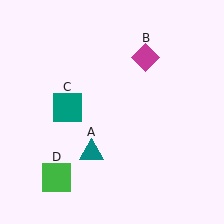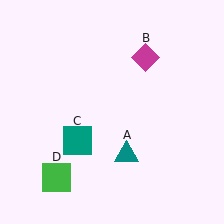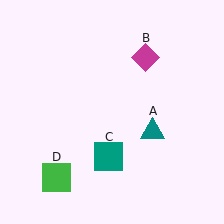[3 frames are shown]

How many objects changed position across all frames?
2 objects changed position: teal triangle (object A), teal square (object C).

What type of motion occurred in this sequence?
The teal triangle (object A), teal square (object C) rotated counterclockwise around the center of the scene.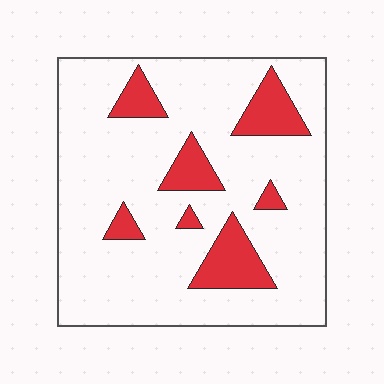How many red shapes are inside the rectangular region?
7.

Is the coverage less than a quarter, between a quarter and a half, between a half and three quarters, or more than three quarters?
Less than a quarter.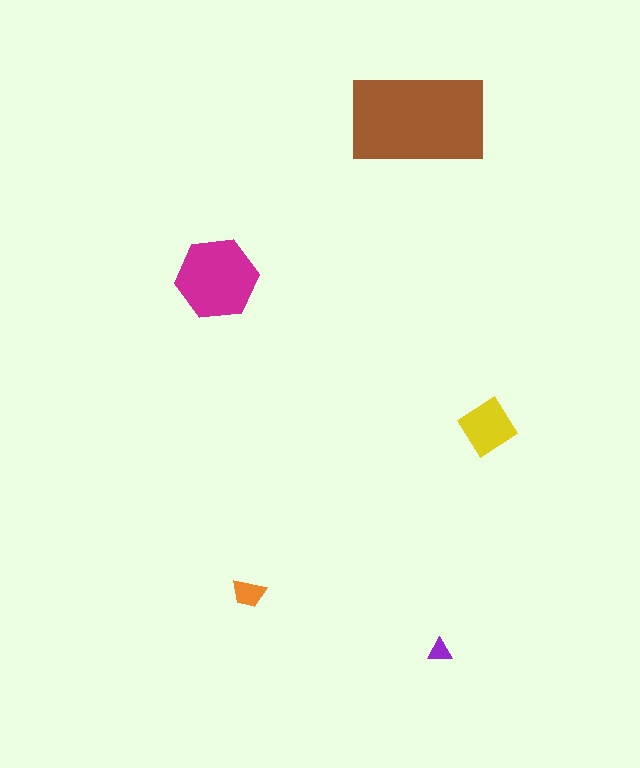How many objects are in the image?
There are 5 objects in the image.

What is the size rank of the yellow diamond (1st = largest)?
3rd.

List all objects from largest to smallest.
The brown rectangle, the magenta hexagon, the yellow diamond, the orange trapezoid, the purple triangle.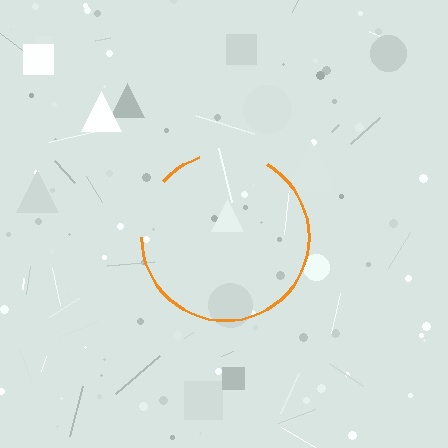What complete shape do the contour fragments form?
The contour fragments form a circle.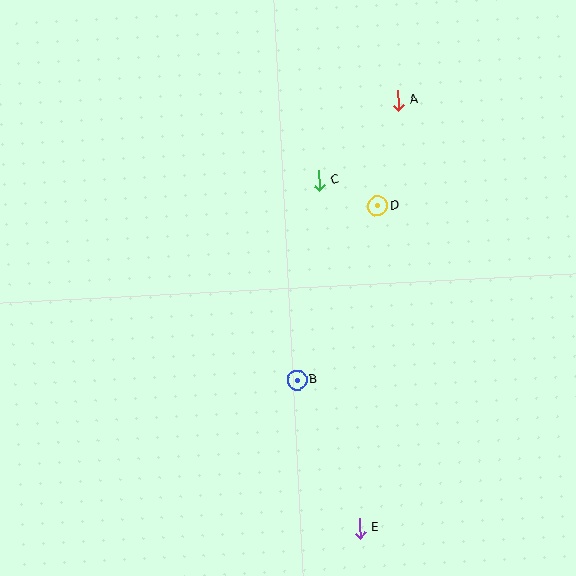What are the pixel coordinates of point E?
Point E is at (359, 528).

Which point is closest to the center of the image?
Point B at (297, 380) is closest to the center.